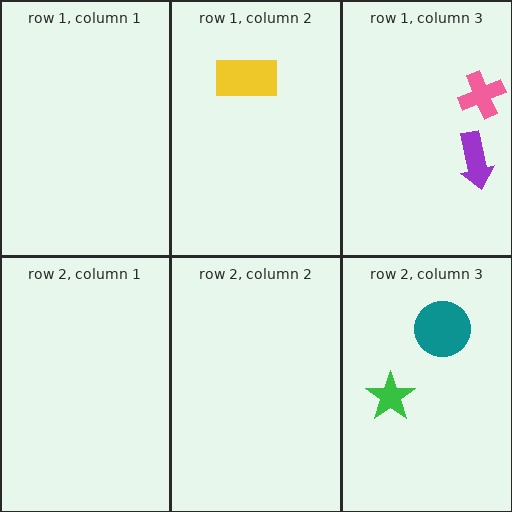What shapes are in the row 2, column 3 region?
The green star, the teal circle.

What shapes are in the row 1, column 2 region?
The yellow rectangle.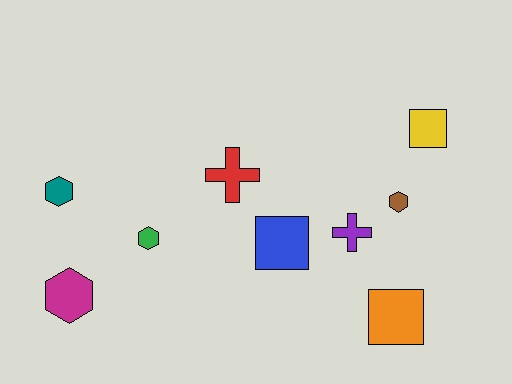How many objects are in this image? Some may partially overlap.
There are 9 objects.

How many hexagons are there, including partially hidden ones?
There are 4 hexagons.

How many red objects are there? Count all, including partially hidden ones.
There is 1 red object.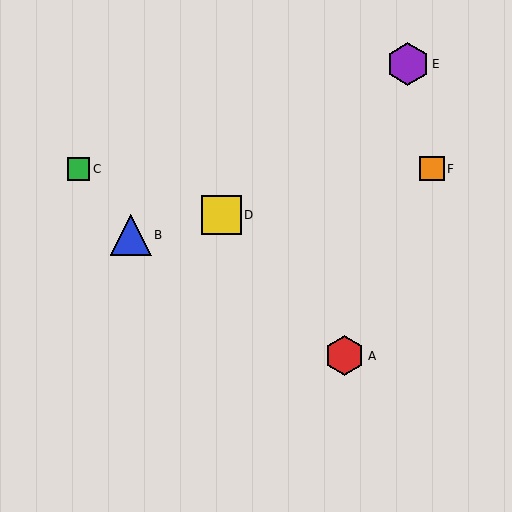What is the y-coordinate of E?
Object E is at y≈64.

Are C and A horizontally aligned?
No, C is at y≈169 and A is at y≈356.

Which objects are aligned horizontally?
Objects C, F are aligned horizontally.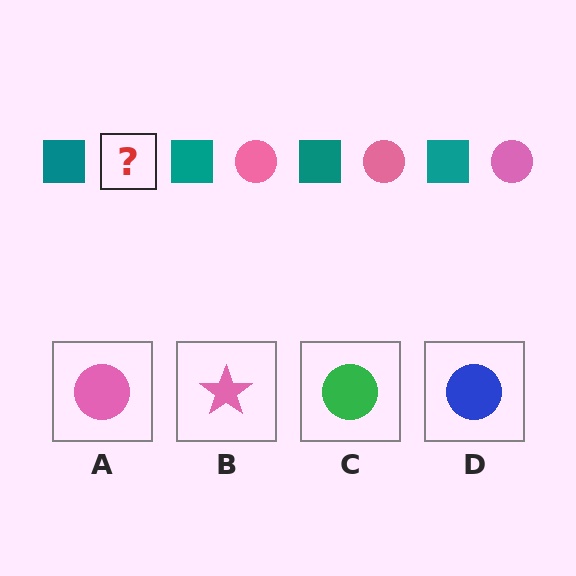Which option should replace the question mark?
Option A.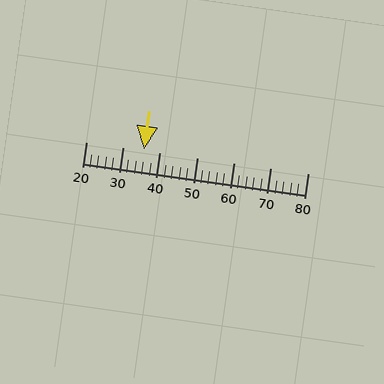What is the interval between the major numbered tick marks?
The major tick marks are spaced 10 units apart.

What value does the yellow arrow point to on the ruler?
The yellow arrow points to approximately 36.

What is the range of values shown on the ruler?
The ruler shows values from 20 to 80.